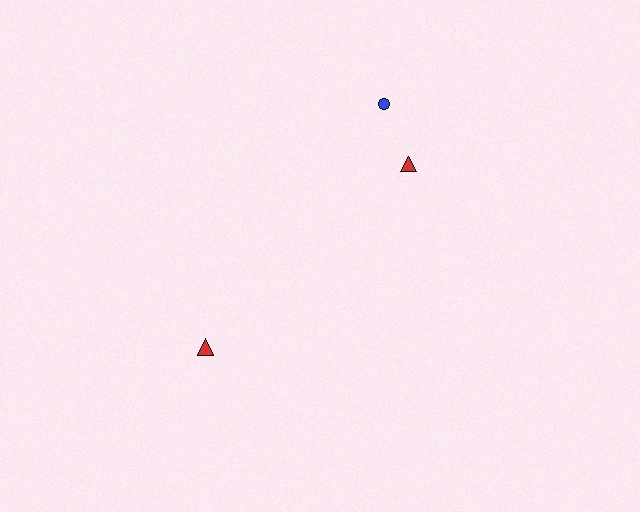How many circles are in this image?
There is 1 circle.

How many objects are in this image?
There are 3 objects.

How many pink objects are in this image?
There are no pink objects.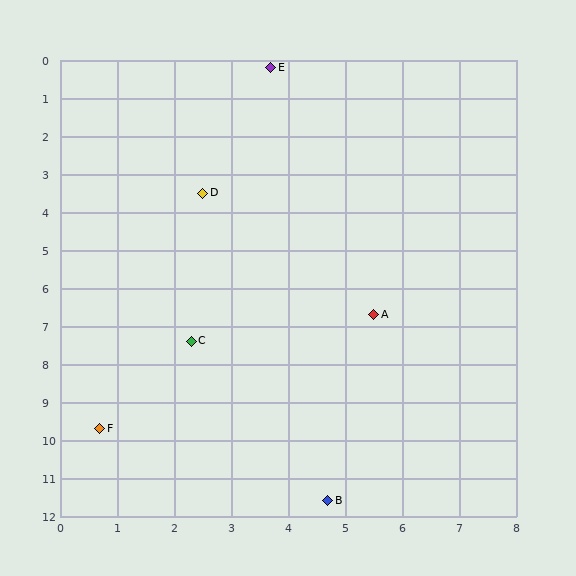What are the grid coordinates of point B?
Point B is at approximately (4.7, 11.6).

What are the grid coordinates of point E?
Point E is at approximately (3.7, 0.2).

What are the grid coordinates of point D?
Point D is at approximately (2.5, 3.5).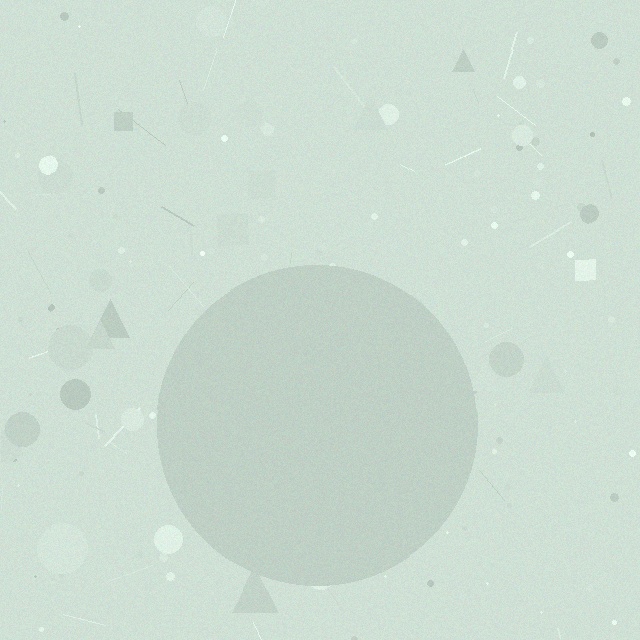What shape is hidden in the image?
A circle is hidden in the image.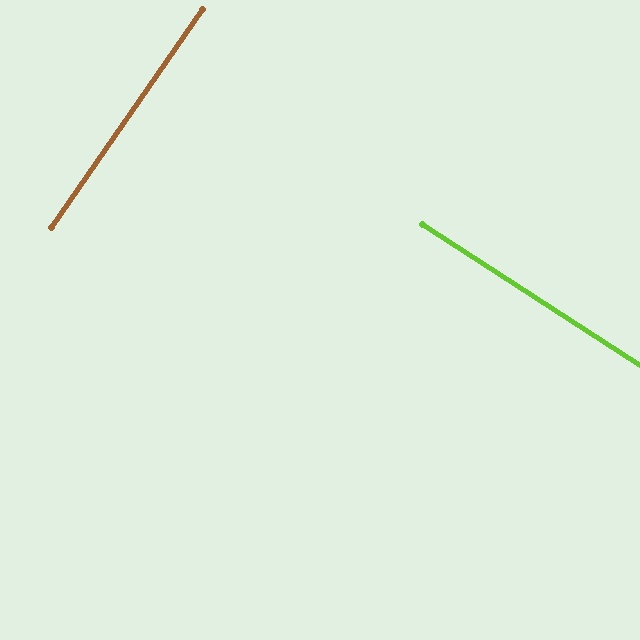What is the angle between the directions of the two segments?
Approximately 88 degrees.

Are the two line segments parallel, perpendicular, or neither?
Perpendicular — they meet at approximately 88°.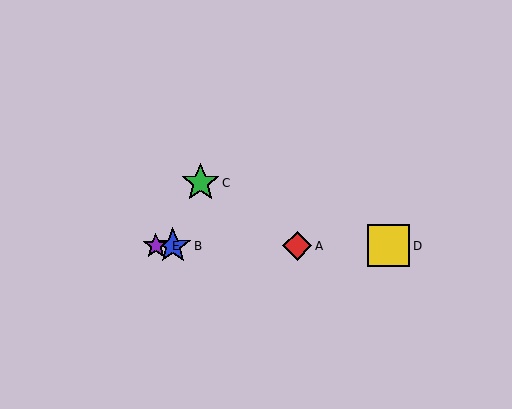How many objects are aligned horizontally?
4 objects (A, B, D, E) are aligned horizontally.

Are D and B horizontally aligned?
Yes, both are at y≈246.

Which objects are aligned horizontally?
Objects A, B, D, E are aligned horizontally.